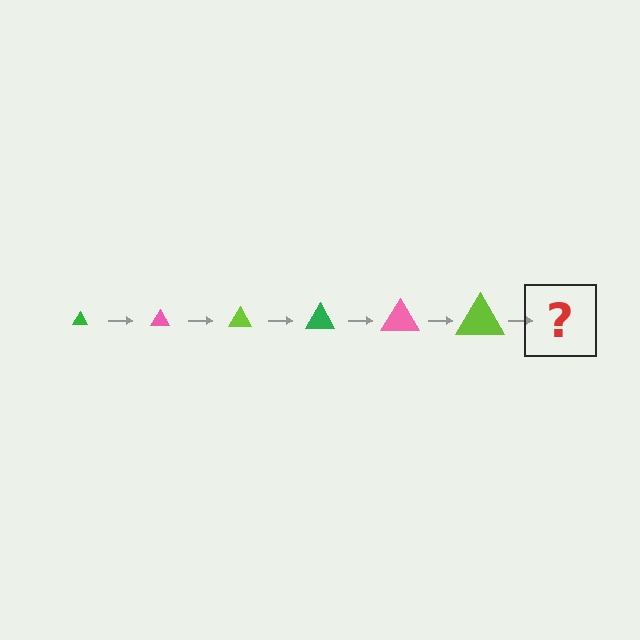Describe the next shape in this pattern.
It should be a green triangle, larger than the previous one.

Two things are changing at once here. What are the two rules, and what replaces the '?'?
The two rules are that the triangle grows larger each step and the color cycles through green, pink, and lime. The '?' should be a green triangle, larger than the previous one.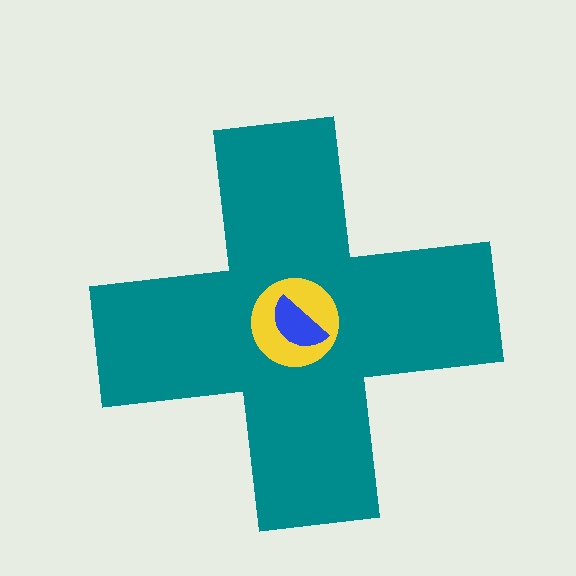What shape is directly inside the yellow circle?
The blue semicircle.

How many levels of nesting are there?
3.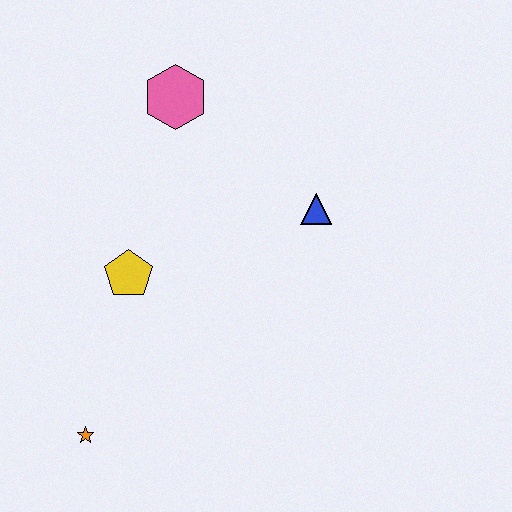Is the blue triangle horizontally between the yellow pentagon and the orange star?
No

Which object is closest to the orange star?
The yellow pentagon is closest to the orange star.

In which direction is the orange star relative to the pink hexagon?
The orange star is below the pink hexagon.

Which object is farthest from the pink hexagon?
The orange star is farthest from the pink hexagon.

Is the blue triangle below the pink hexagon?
Yes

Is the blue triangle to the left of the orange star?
No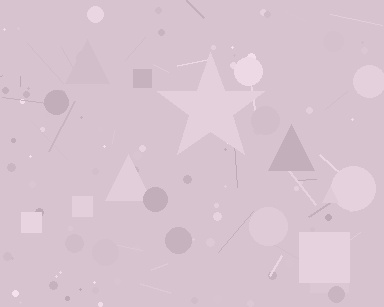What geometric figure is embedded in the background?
A star is embedded in the background.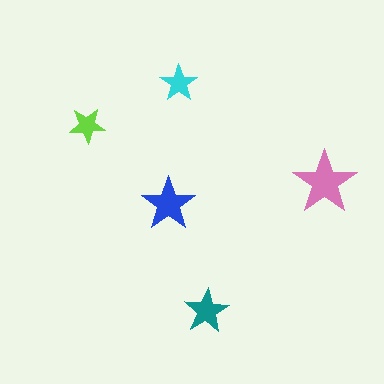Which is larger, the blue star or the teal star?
The blue one.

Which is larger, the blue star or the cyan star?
The blue one.